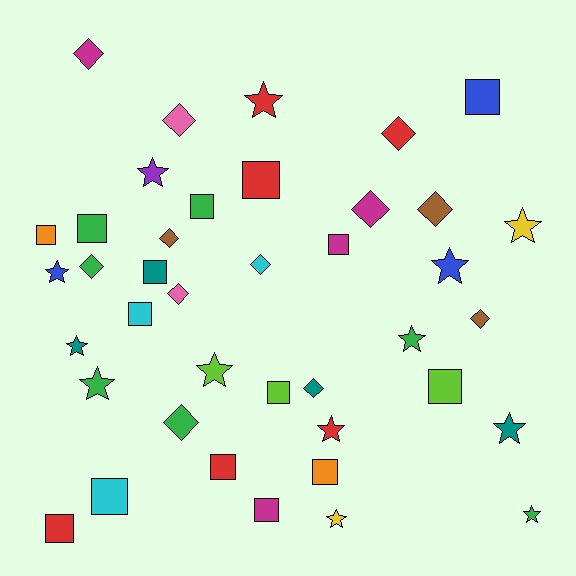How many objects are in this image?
There are 40 objects.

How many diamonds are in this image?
There are 12 diamonds.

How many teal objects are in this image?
There are 4 teal objects.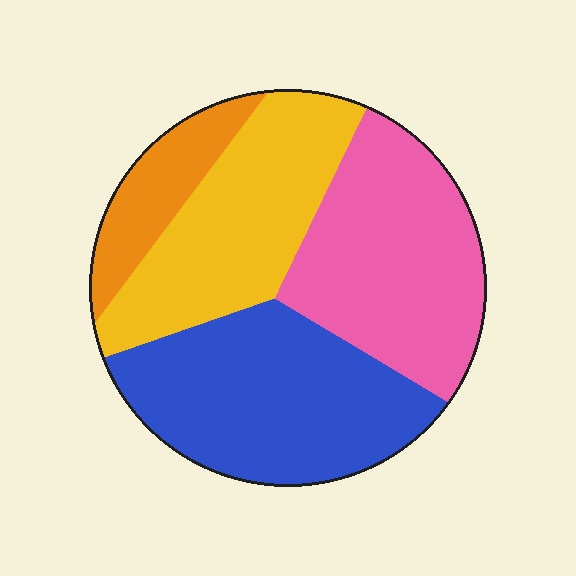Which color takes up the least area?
Orange, at roughly 10%.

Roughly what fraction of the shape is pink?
Pink takes up between a quarter and a half of the shape.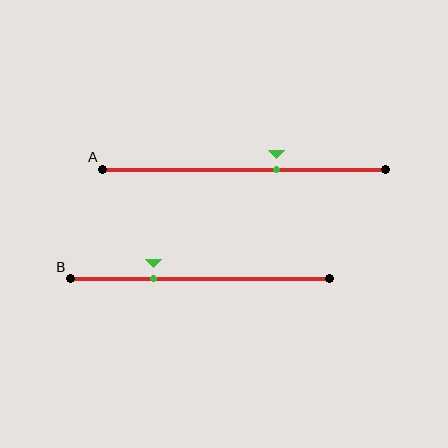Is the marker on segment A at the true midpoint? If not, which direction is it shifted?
No, the marker on segment A is shifted to the right by about 12% of the segment length.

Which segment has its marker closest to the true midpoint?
Segment A has its marker closest to the true midpoint.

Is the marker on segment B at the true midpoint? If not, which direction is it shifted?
No, the marker on segment B is shifted to the left by about 18% of the segment length.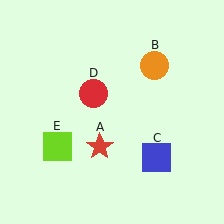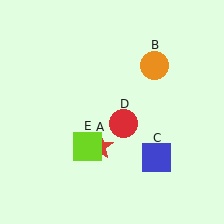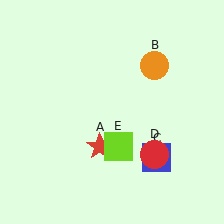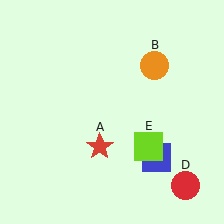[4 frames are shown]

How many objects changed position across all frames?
2 objects changed position: red circle (object D), lime square (object E).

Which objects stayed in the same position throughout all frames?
Red star (object A) and orange circle (object B) and blue square (object C) remained stationary.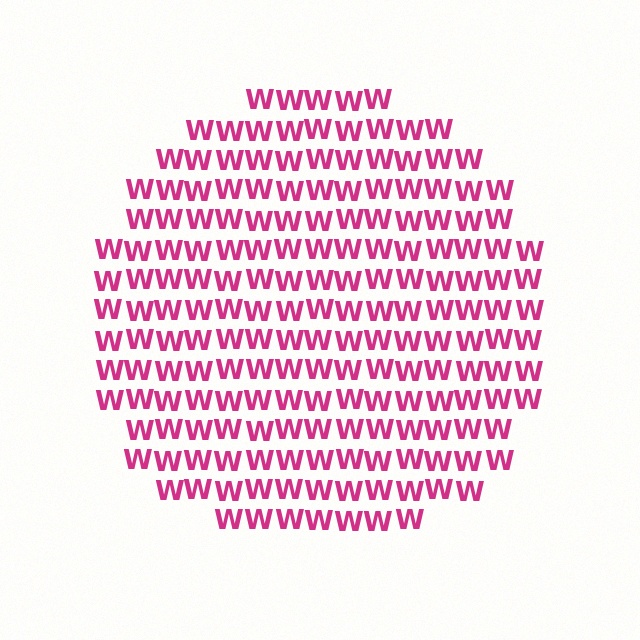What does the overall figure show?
The overall figure shows a circle.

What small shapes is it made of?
It is made of small letter W's.